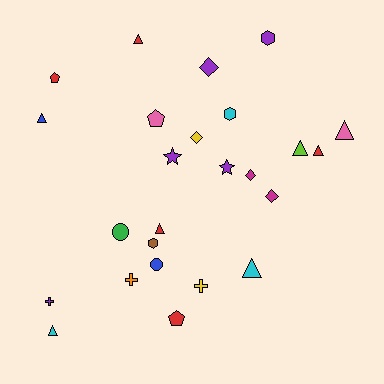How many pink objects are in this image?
There are 2 pink objects.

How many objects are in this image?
There are 25 objects.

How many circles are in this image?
There are 2 circles.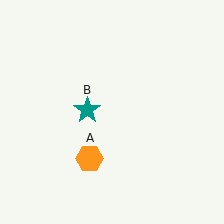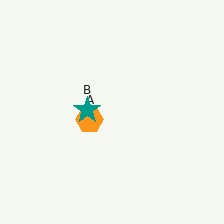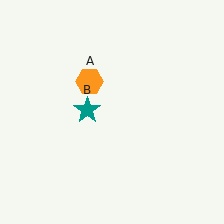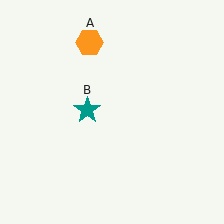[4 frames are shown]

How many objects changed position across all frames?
1 object changed position: orange hexagon (object A).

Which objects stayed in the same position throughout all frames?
Teal star (object B) remained stationary.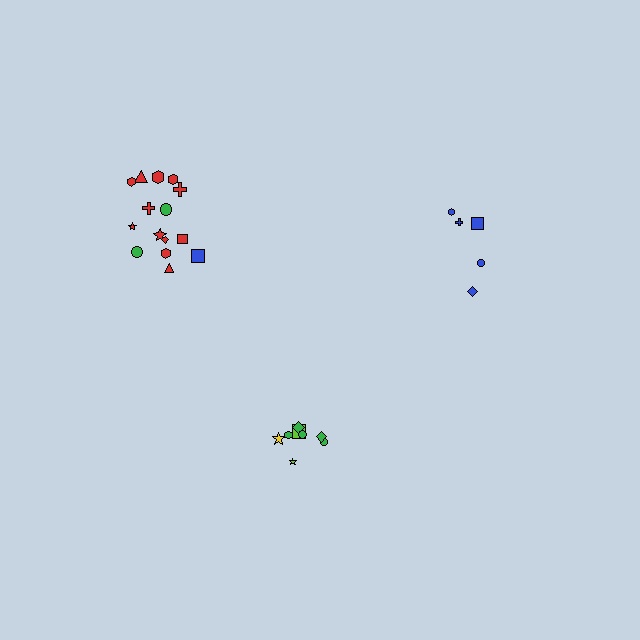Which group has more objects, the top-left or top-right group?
The top-left group.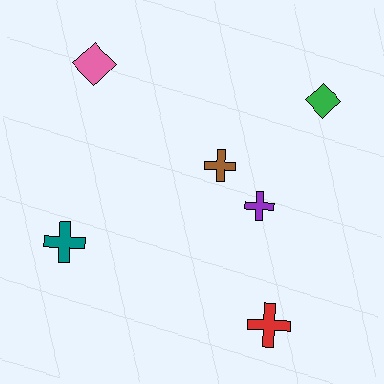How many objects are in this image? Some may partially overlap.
There are 6 objects.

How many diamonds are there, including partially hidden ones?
There are 2 diamonds.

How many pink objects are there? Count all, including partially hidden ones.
There is 1 pink object.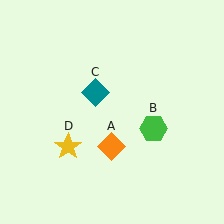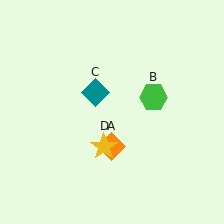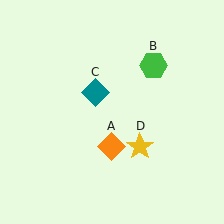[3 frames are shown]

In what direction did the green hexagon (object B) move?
The green hexagon (object B) moved up.